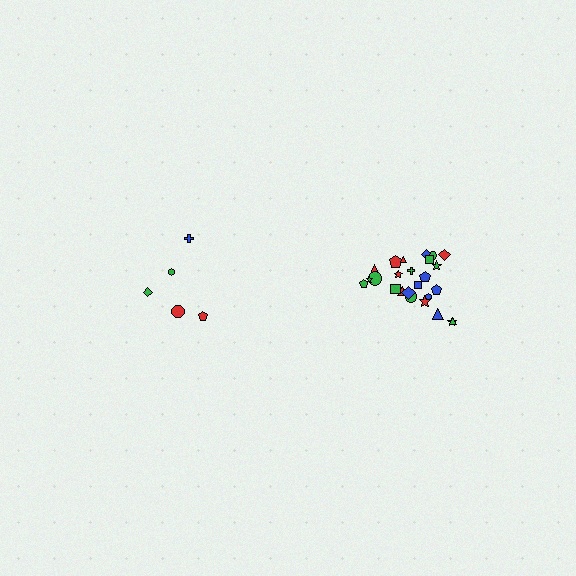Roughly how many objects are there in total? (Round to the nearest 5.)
Roughly 30 objects in total.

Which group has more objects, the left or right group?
The right group.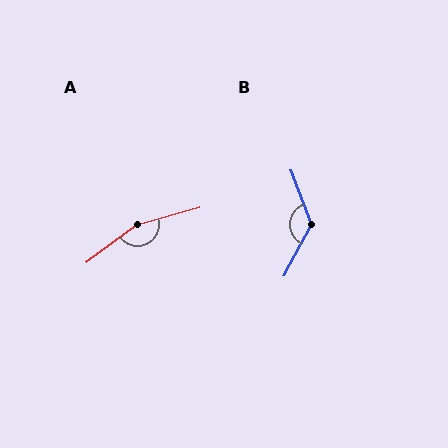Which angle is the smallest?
B, at approximately 132 degrees.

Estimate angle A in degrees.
Approximately 158 degrees.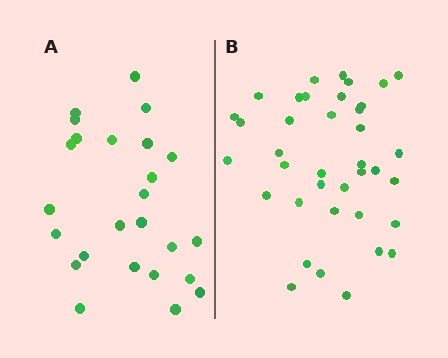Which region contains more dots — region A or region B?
Region B (the right region) has more dots.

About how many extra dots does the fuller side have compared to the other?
Region B has approximately 15 more dots than region A.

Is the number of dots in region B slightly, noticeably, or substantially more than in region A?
Region B has substantially more. The ratio is roughly 1.5 to 1.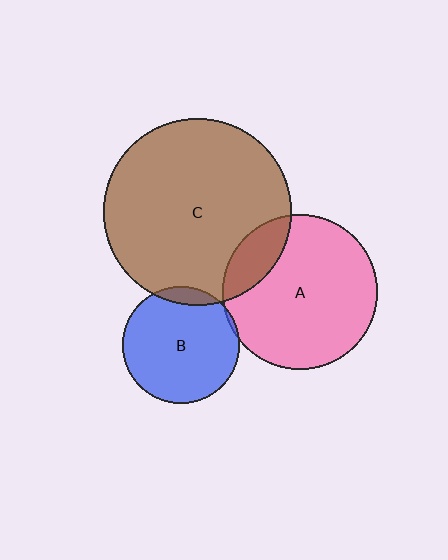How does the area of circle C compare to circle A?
Approximately 1.5 times.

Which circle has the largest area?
Circle C (brown).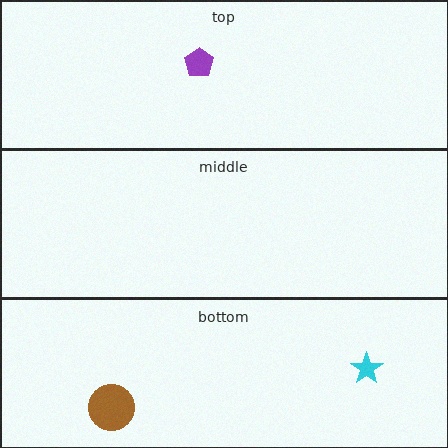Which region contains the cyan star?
The bottom region.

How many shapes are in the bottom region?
2.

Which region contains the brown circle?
The bottom region.